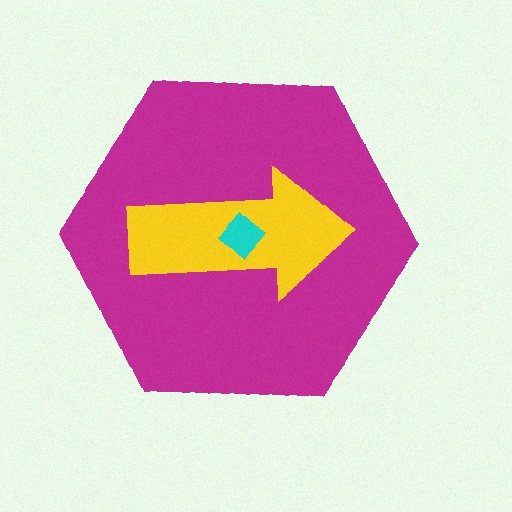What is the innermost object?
The cyan diamond.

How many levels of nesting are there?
3.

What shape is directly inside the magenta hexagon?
The yellow arrow.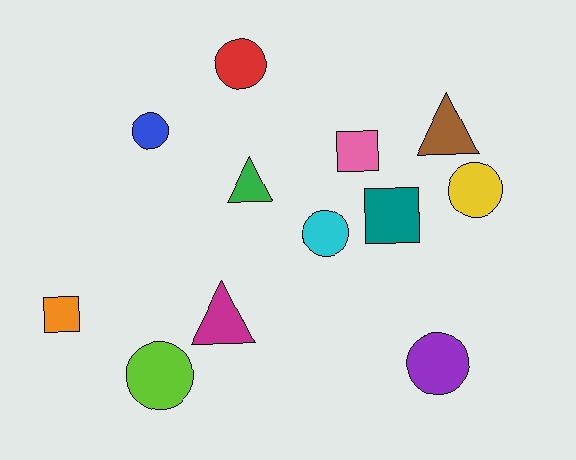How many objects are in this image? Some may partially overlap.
There are 12 objects.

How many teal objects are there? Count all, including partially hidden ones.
There is 1 teal object.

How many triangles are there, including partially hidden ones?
There are 3 triangles.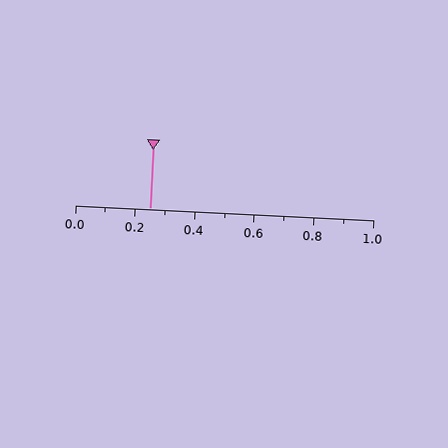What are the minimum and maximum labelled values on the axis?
The axis runs from 0.0 to 1.0.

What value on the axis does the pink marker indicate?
The marker indicates approximately 0.25.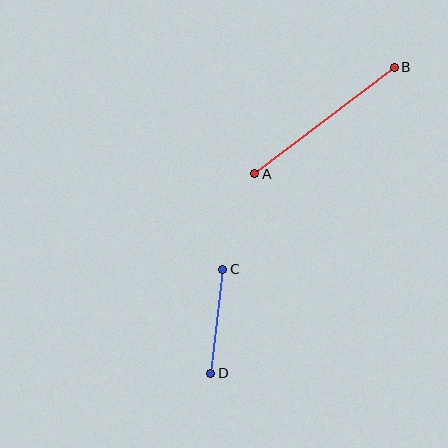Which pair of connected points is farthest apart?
Points A and B are farthest apart.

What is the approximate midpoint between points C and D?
The midpoint is at approximately (217, 321) pixels.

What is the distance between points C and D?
The distance is approximately 104 pixels.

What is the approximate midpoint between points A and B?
The midpoint is at approximately (324, 120) pixels.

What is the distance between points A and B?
The distance is approximately 176 pixels.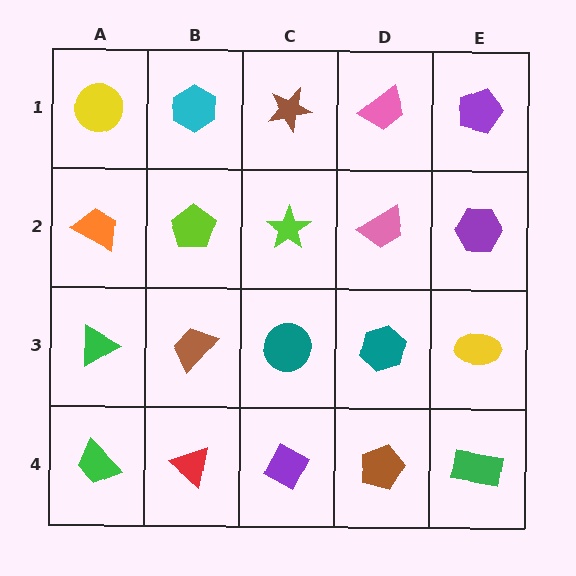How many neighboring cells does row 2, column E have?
3.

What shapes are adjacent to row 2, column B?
A cyan hexagon (row 1, column B), a brown trapezoid (row 3, column B), an orange trapezoid (row 2, column A), a lime star (row 2, column C).